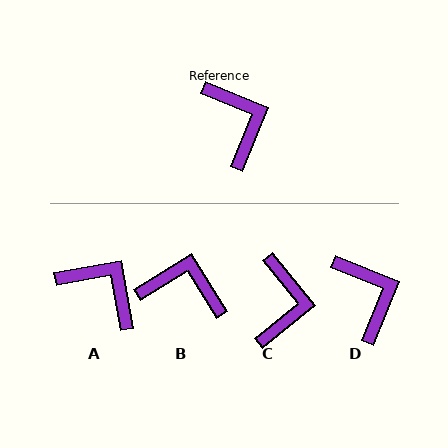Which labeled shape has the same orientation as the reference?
D.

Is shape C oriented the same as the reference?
No, it is off by about 28 degrees.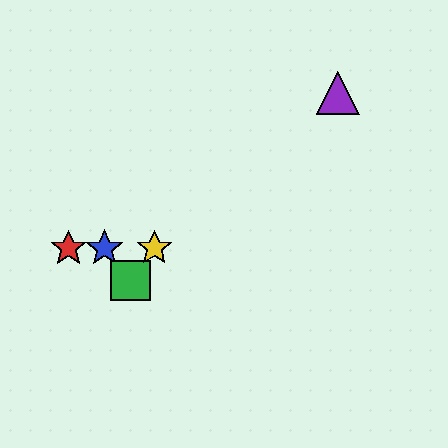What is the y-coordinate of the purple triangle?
The purple triangle is at y≈93.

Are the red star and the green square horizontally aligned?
No, the red star is at y≈248 and the green square is at y≈280.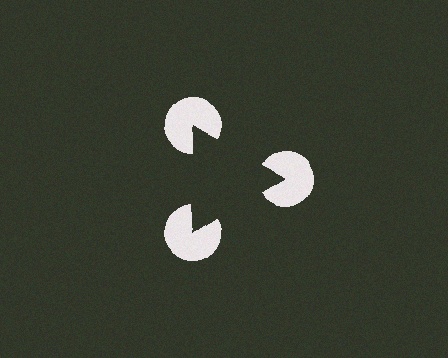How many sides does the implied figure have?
3 sides.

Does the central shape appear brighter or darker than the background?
It typically appears slightly darker than the background, even though no actual brightness change is drawn.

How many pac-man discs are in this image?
There are 3 — one at each vertex of the illusory triangle.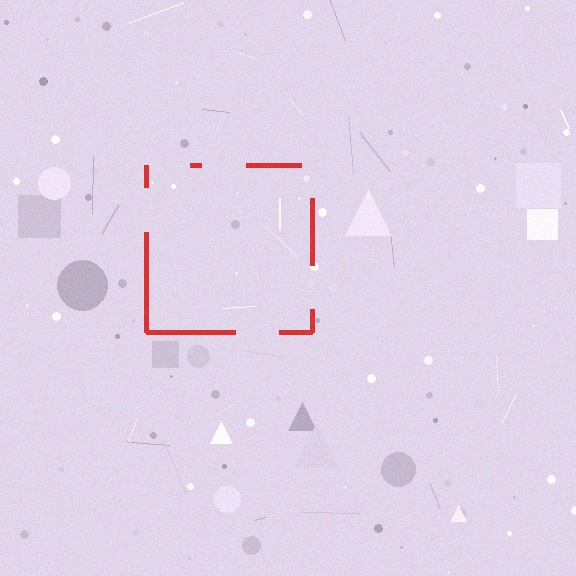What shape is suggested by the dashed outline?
The dashed outline suggests a square.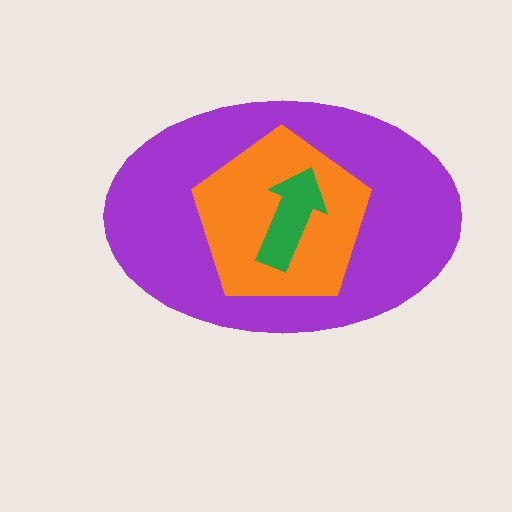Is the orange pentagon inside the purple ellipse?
Yes.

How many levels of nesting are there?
3.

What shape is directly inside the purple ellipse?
The orange pentagon.